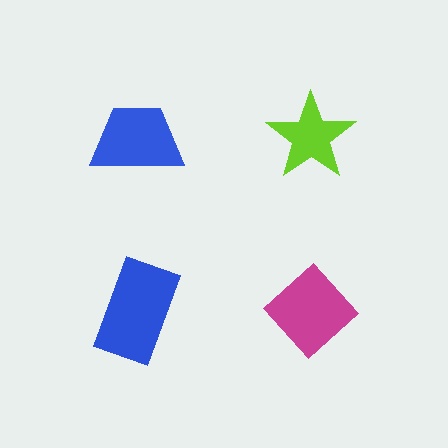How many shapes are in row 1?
2 shapes.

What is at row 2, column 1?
A blue rectangle.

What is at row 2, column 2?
A magenta diamond.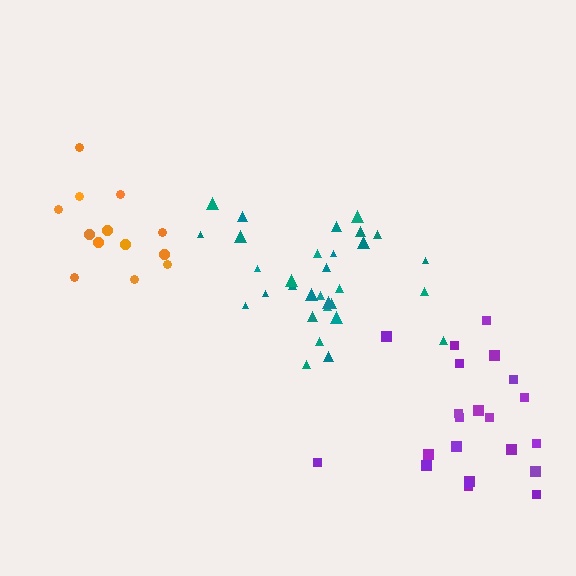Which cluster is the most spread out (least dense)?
Purple.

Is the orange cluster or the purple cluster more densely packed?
Orange.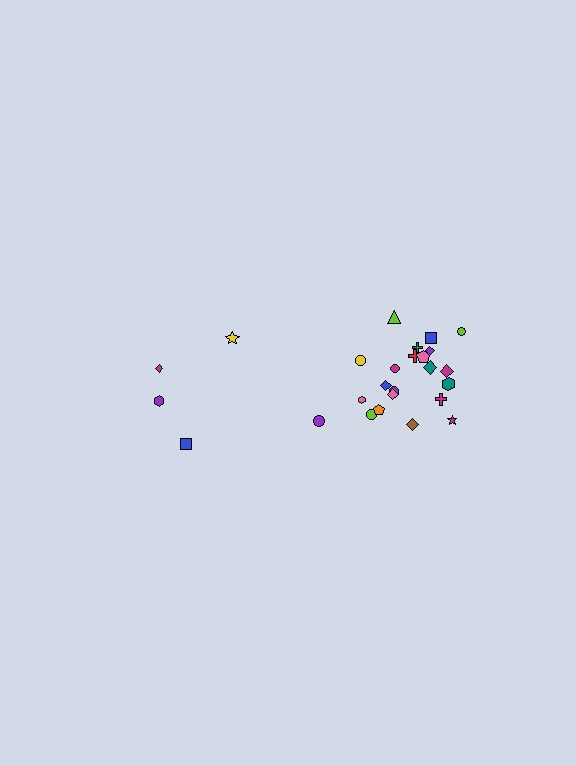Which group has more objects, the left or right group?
The right group.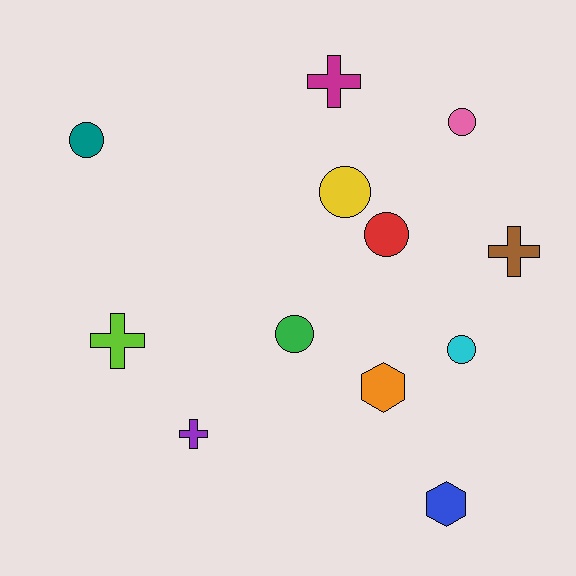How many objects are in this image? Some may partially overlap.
There are 12 objects.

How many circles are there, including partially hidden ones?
There are 6 circles.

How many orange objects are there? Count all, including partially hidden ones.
There is 1 orange object.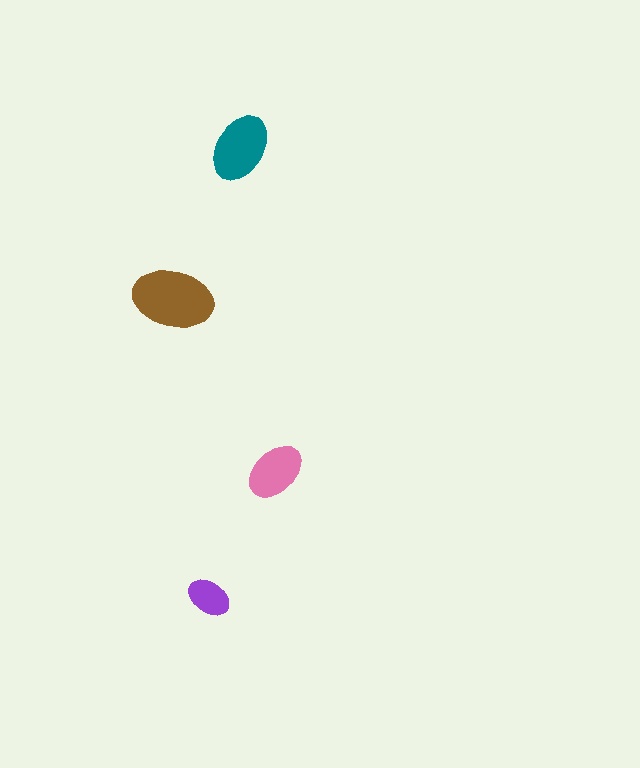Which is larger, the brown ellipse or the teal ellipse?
The brown one.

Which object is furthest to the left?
The brown ellipse is leftmost.